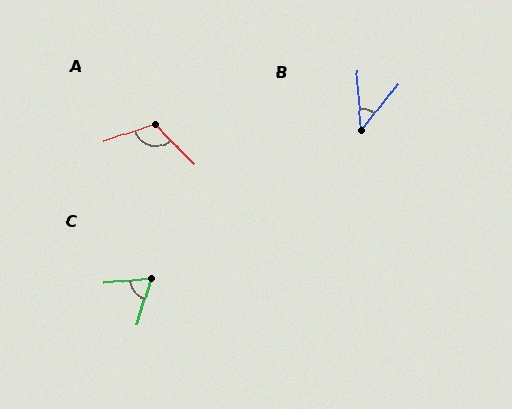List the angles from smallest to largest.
B (43°), C (68°), A (116°).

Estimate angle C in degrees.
Approximately 68 degrees.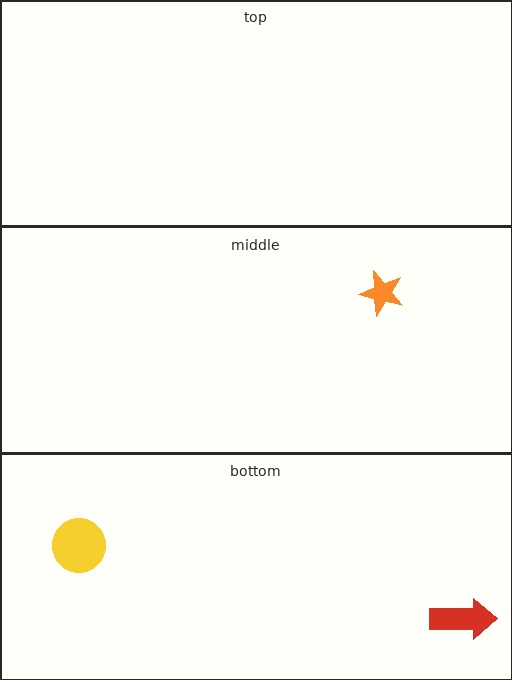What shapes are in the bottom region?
The yellow circle, the red arrow.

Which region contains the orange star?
The middle region.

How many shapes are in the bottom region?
2.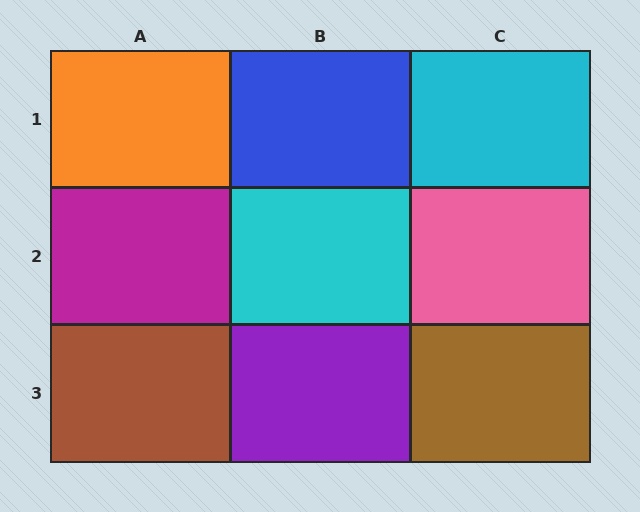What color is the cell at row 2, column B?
Cyan.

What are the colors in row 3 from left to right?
Brown, purple, brown.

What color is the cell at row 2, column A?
Magenta.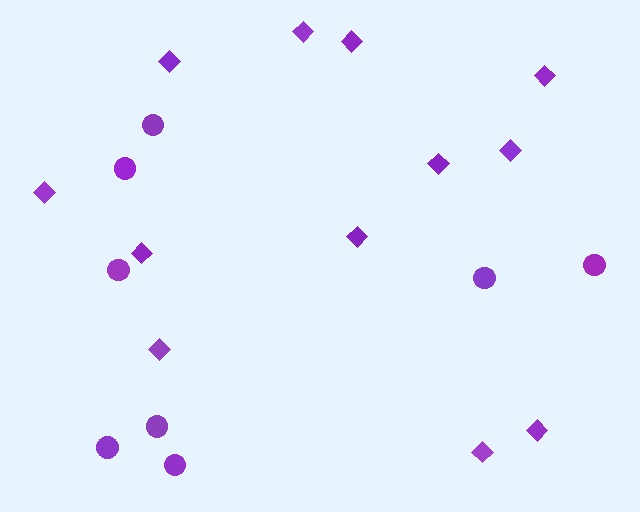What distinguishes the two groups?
There are 2 groups: one group of diamonds (12) and one group of circles (8).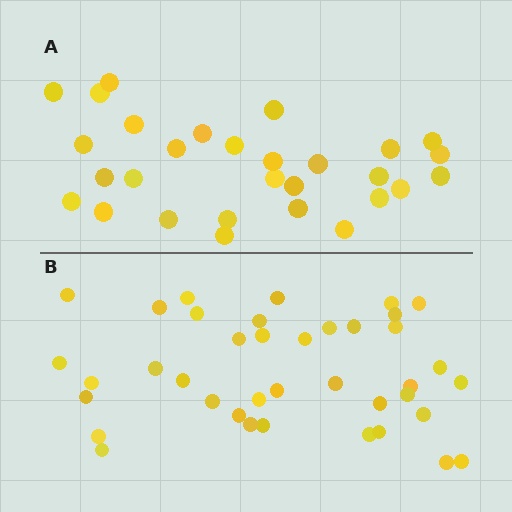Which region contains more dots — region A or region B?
Region B (the bottom region) has more dots.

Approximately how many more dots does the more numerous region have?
Region B has roughly 10 or so more dots than region A.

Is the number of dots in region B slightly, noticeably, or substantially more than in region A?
Region B has noticeably more, but not dramatically so. The ratio is roughly 1.3 to 1.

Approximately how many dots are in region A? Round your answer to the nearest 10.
About 30 dots. (The exact count is 29, which rounds to 30.)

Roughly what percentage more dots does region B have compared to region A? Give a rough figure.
About 35% more.